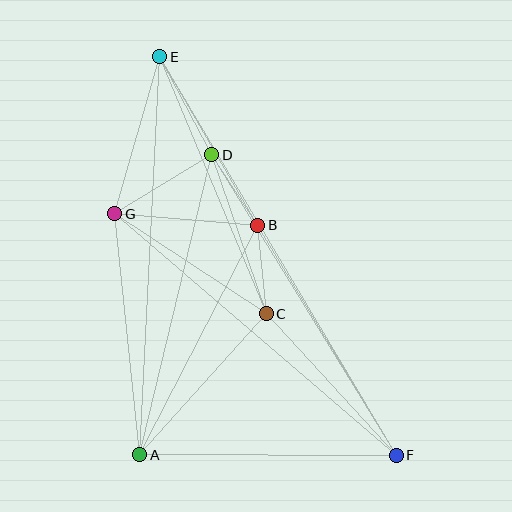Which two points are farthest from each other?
Points E and F are farthest from each other.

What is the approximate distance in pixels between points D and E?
The distance between D and E is approximately 111 pixels.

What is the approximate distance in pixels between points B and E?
The distance between B and E is approximately 195 pixels.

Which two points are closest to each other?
Points B and D are closest to each other.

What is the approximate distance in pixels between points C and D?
The distance between C and D is approximately 168 pixels.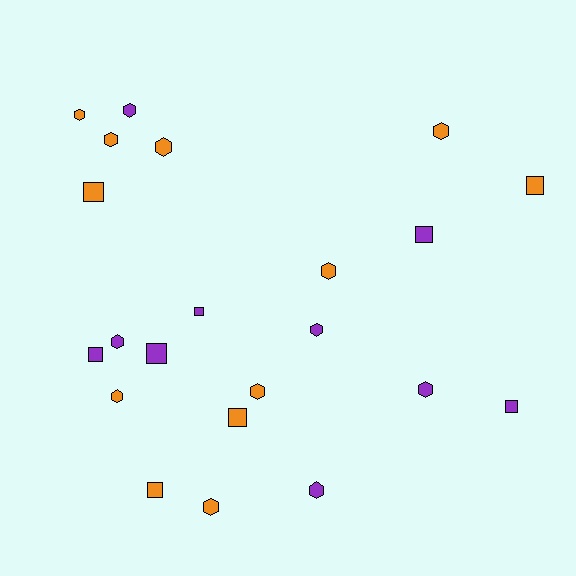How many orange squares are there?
There are 4 orange squares.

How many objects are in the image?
There are 22 objects.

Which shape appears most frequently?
Hexagon, with 13 objects.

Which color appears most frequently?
Orange, with 12 objects.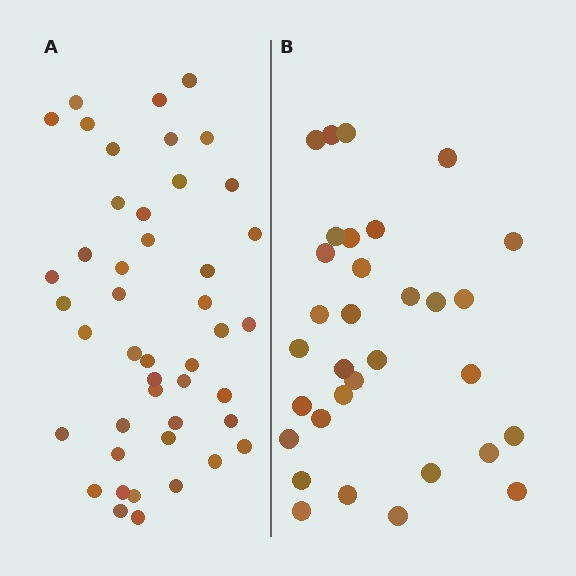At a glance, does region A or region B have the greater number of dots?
Region A (the left region) has more dots.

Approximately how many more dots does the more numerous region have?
Region A has approximately 15 more dots than region B.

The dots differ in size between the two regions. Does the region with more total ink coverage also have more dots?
No. Region B has more total ink coverage because its dots are larger, but region A actually contains more individual dots. Total area can be misleading — the number of items is what matters here.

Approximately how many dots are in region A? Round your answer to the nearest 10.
About 40 dots. (The exact count is 45, which rounds to 40.)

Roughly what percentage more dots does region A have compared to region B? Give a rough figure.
About 40% more.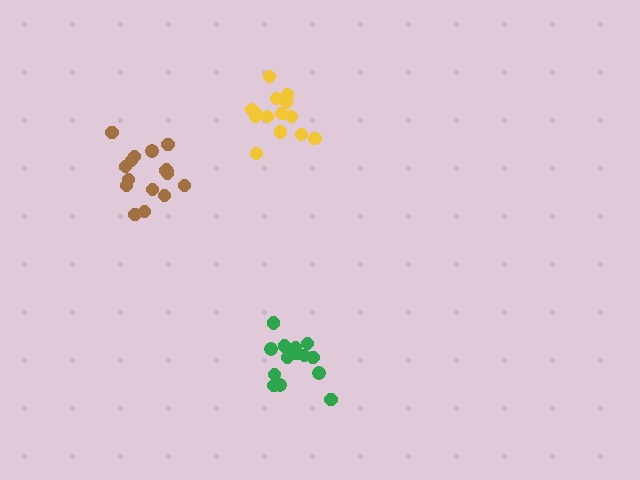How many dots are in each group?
Group 1: 15 dots, Group 2: 17 dots, Group 3: 14 dots (46 total).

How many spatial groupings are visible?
There are 3 spatial groupings.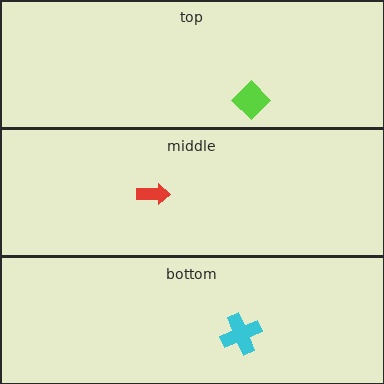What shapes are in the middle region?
The red arrow.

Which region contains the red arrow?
The middle region.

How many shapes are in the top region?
1.